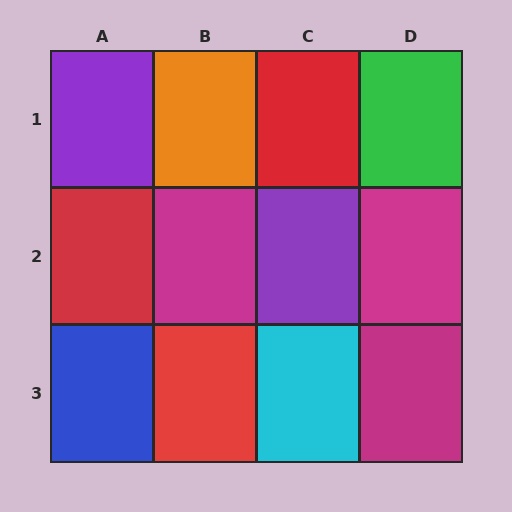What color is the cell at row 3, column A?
Blue.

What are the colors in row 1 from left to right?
Purple, orange, red, green.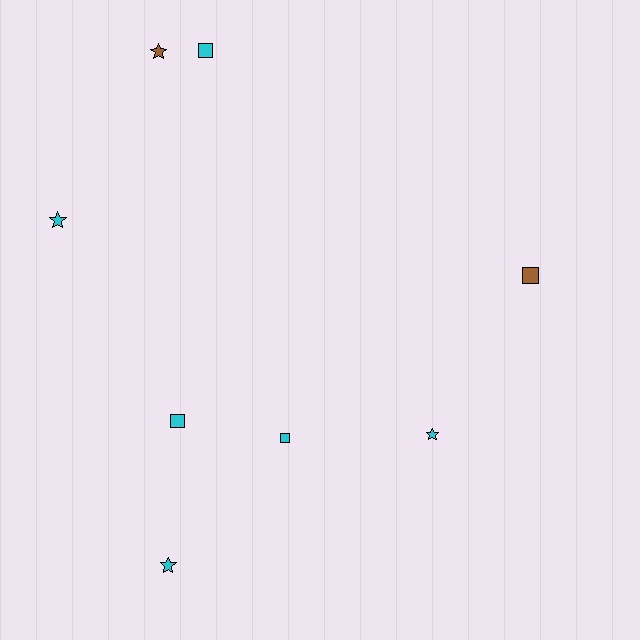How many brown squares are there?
There is 1 brown square.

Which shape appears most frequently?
Star, with 4 objects.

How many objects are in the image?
There are 8 objects.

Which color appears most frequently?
Cyan, with 6 objects.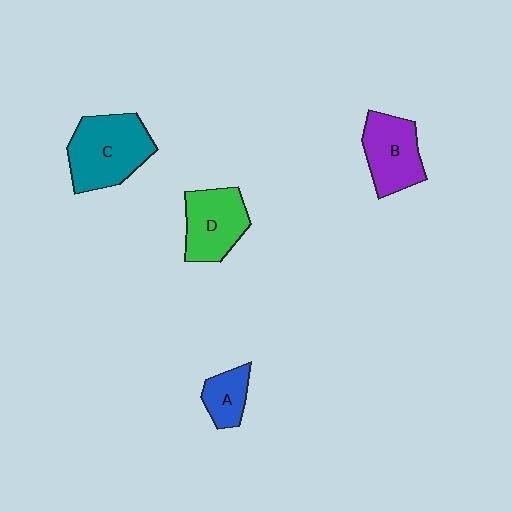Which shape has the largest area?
Shape C (teal).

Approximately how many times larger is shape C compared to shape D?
Approximately 1.3 times.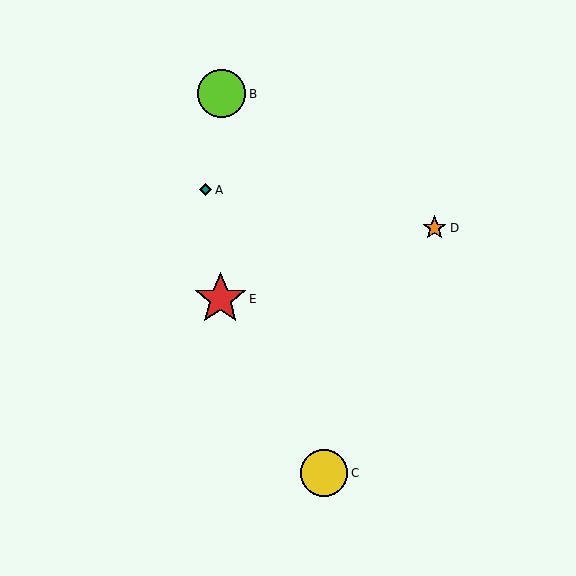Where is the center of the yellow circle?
The center of the yellow circle is at (324, 473).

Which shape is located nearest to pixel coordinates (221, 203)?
The teal diamond (labeled A) at (206, 190) is nearest to that location.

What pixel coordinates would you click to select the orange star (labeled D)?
Click at (435, 228) to select the orange star D.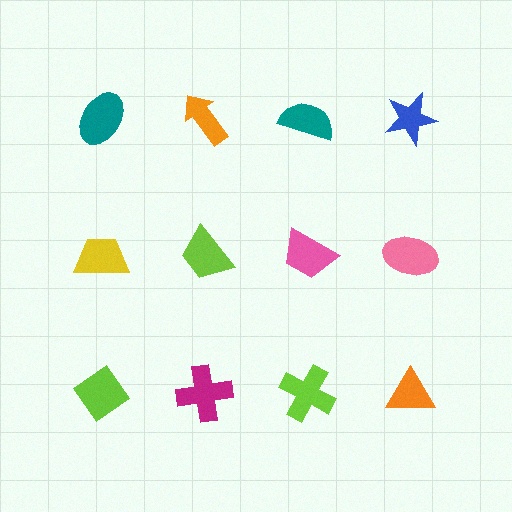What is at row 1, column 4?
A blue star.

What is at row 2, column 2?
A lime trapezoid.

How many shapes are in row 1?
4 shapes.